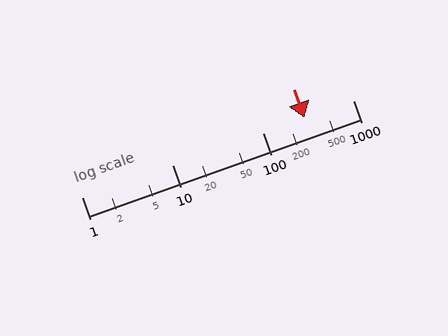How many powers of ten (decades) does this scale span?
The scale spans 3 decades, from 1 to 1000.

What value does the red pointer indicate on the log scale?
The pointer indicates approximately 290.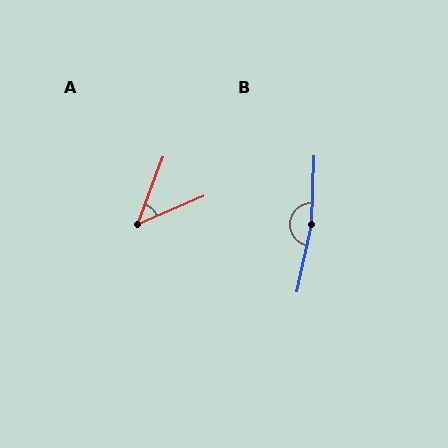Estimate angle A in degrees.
Approximately 46 degrees.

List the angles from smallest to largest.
A (46°), B (170°).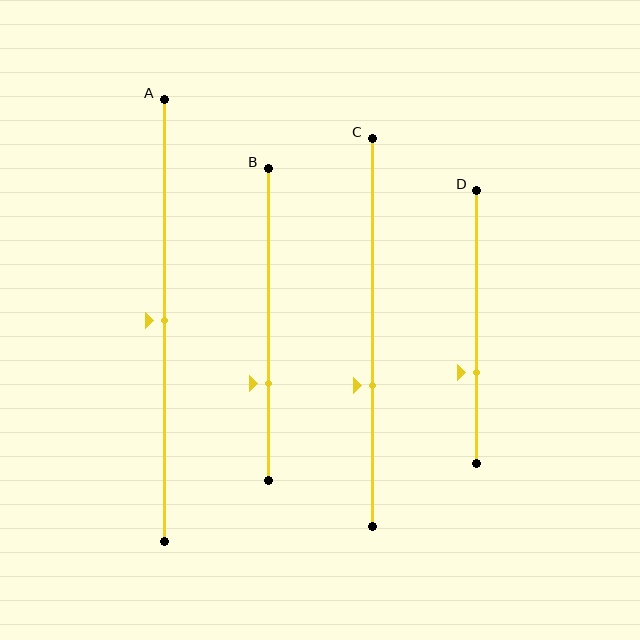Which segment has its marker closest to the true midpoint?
Segment A has its marker closest to the true midpoint.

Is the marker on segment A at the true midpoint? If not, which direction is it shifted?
Yes, the marker on segment A is at the true midpoint.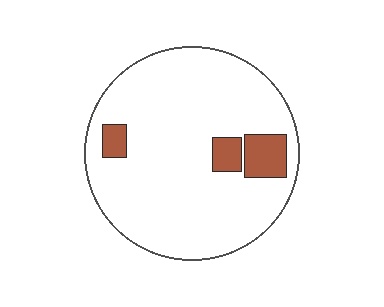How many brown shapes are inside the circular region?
3.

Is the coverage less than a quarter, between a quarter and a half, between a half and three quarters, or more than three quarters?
Less than a quarter.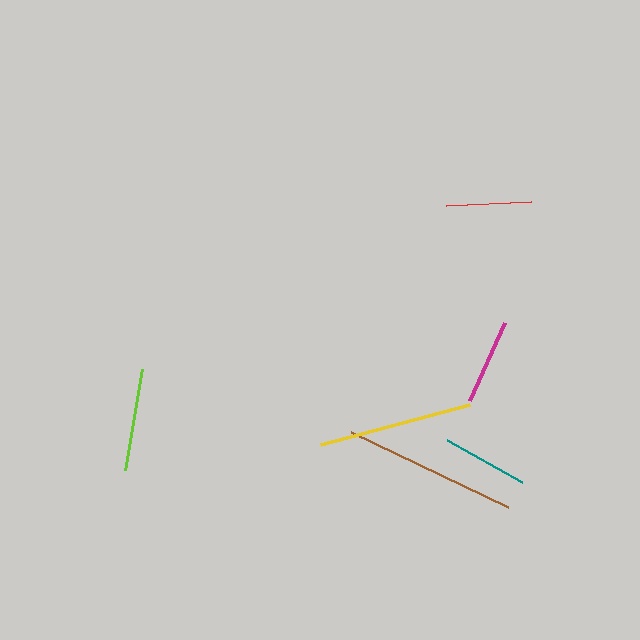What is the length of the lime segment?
The lime segment is approximately 102 pixels long.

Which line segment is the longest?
The brown line is the longest at approximately 174 pixels.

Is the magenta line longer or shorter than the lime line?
The lime line is longer than the magenta line.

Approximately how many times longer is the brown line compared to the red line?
The brown line is approximately 2.0 times the length of the red line.